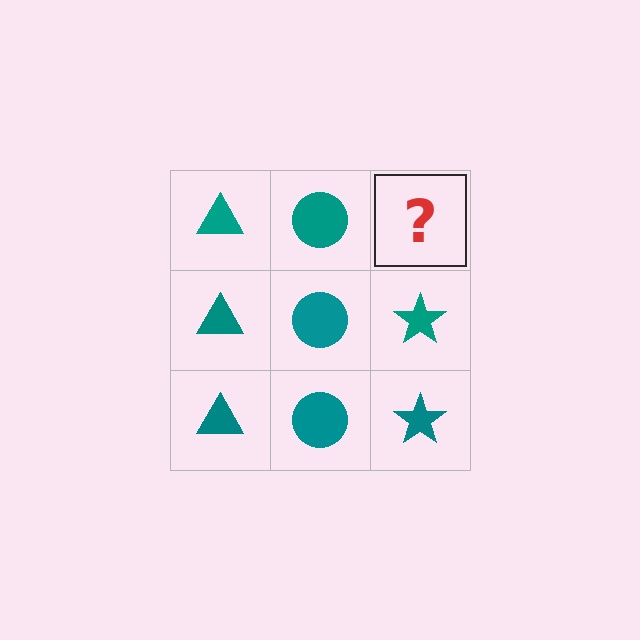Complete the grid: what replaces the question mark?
The question mark should be replaced with a teal star.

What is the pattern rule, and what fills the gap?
The rule is that each column has a consistent shape. The gap should be filled with a teal star.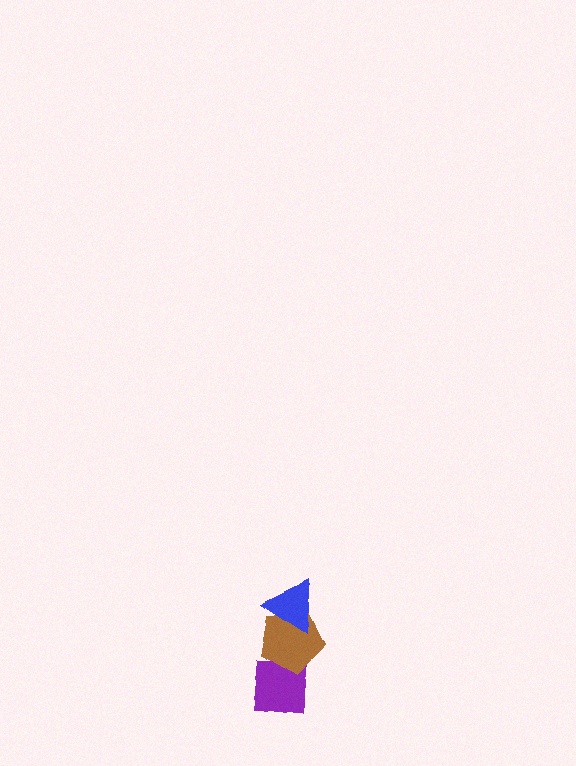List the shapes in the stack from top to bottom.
From top to bottom: the blue triangle, the brown pentagon, the purple square.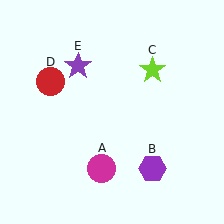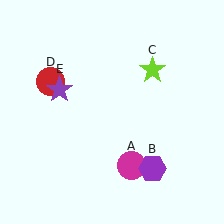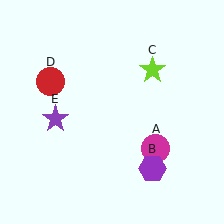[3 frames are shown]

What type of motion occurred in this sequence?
The magenta circle (object A), purple star (object E) rotated counterclockwise around the center of the scene.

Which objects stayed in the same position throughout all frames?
Purple hexagon (object B) and lime star (object C) and red circle (object D) remained stationary.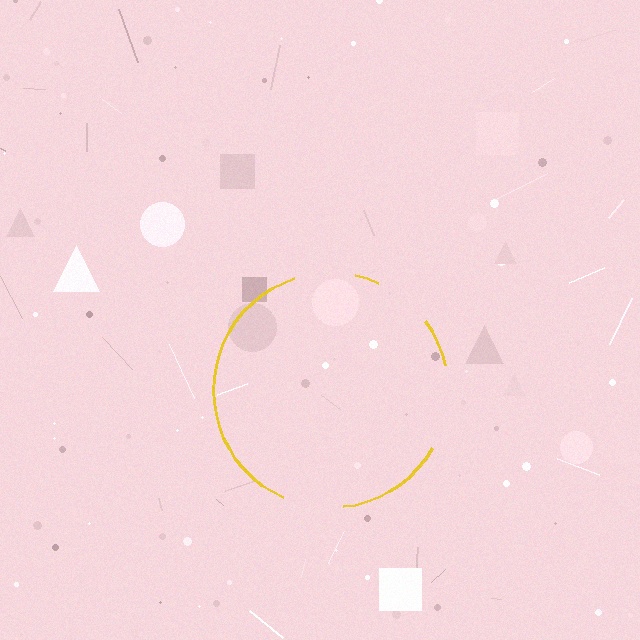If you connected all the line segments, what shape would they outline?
They would outline a circle.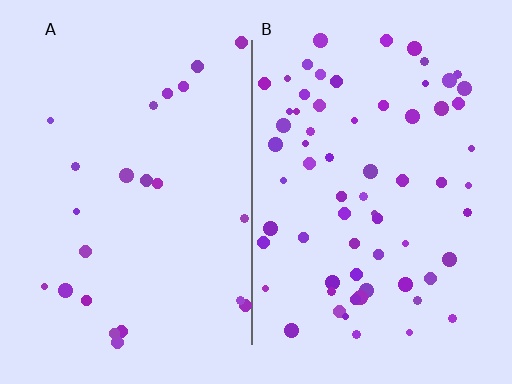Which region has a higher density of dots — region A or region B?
B (the right).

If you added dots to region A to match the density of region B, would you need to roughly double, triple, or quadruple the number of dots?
Approximately triple.